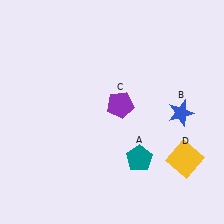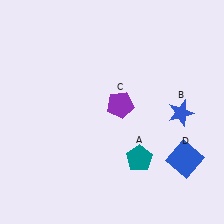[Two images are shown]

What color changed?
The square (D) changed from yellow in Image 1 to blue in Image 2.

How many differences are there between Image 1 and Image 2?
There is 1 difference between the two images.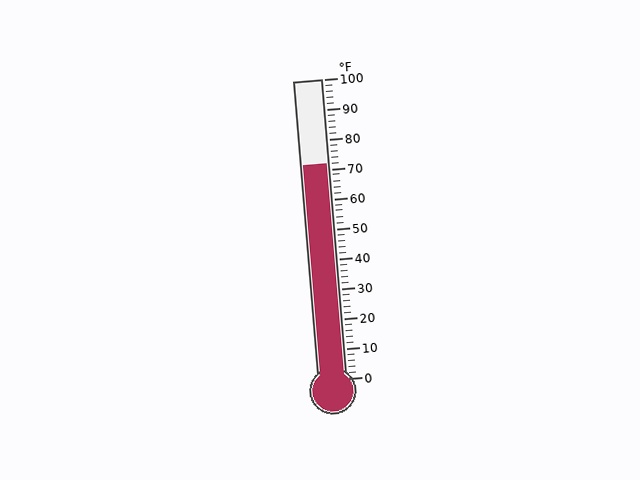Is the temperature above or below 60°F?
The temperature is above 60°F.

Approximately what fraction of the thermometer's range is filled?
The thermometer is filled to approximately 70% of its range.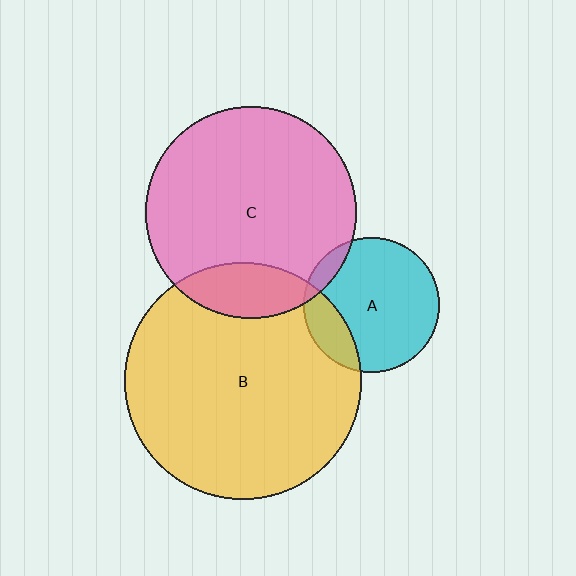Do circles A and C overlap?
Yes.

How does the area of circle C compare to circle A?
Approximately 2.4 times.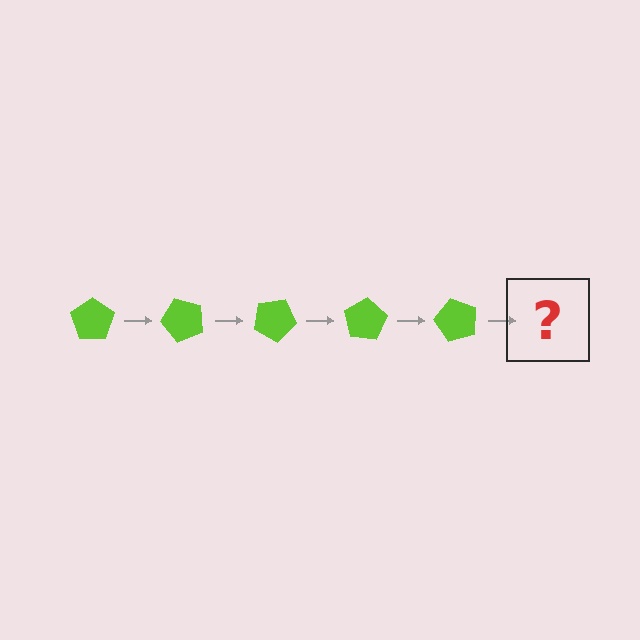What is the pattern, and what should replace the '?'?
The pattern is that the pentagon rotates 50 degrees each step. The '?' should be a lime pentagon rotated 250 degrees.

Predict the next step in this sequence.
The next step is a lime pentagon rotated 250 degrees.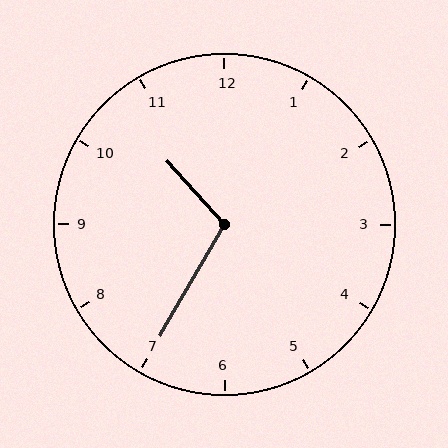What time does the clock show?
10:35.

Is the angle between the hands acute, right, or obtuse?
It is obtuse.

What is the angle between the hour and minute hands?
Approximately 108 degrees.